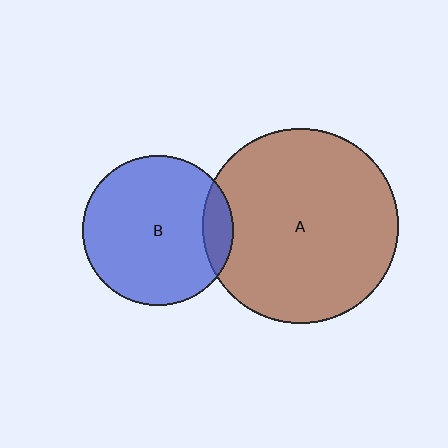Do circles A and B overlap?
Yes.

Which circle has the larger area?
Circle A (brown).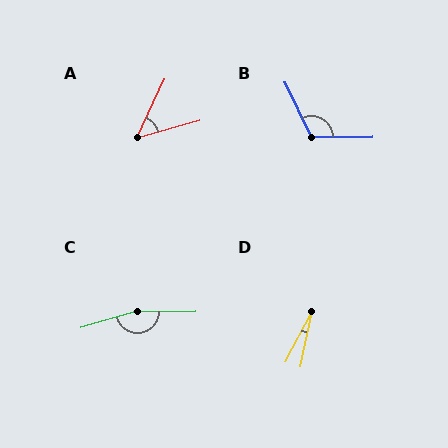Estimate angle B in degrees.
Approximately 115 degrees.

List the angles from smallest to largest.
D (16°), A (49°), B (115°), C (163°).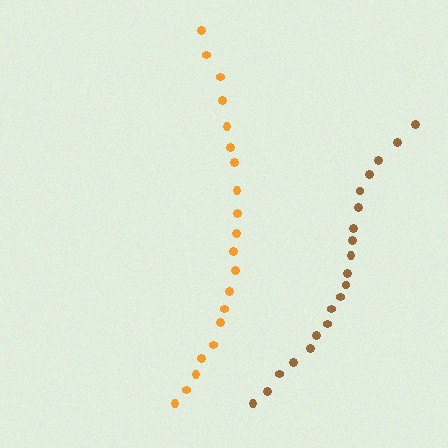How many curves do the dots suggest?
There are 2 distinct paths.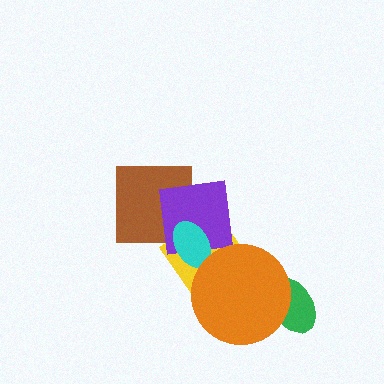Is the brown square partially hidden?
Yes, it is partially covered by another shape.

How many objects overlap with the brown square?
3 objects overlap with the brown square.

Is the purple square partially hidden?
Yes, it is partially covered by another shape.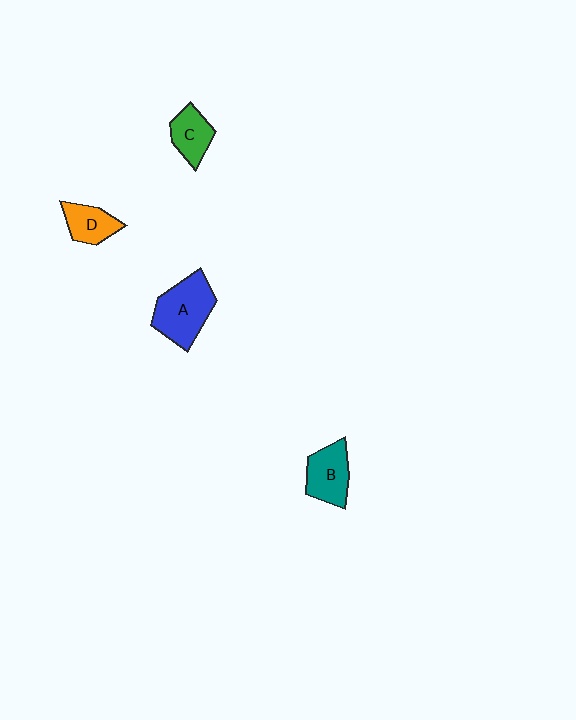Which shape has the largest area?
Shape A (blue).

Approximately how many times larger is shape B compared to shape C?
Approximately 1.3 times.